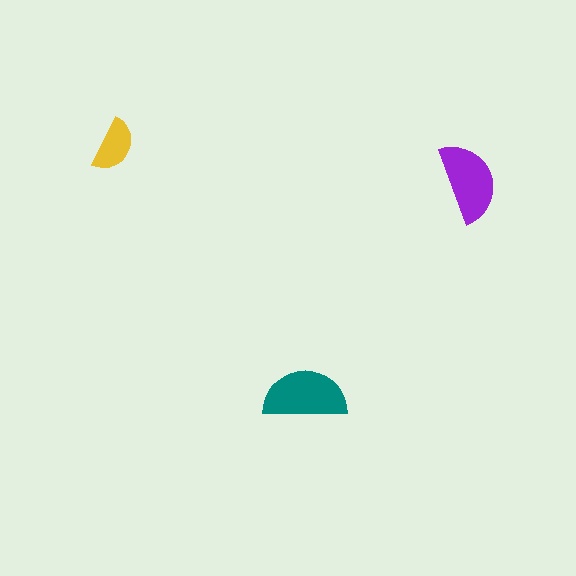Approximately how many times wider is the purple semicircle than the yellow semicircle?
About 1.5 times wider.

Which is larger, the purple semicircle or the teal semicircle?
The teal one.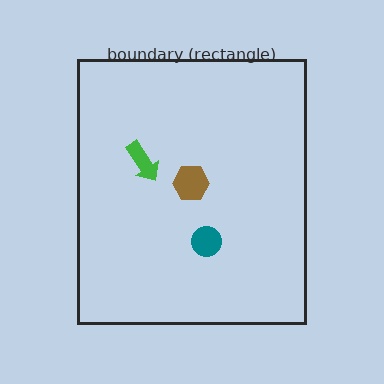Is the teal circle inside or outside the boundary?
Inside.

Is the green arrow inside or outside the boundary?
Inside.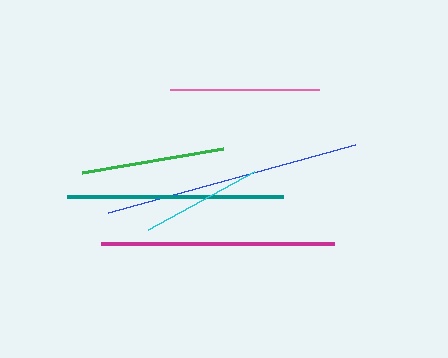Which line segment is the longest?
The blue line is the longest at approximately 256 pixels.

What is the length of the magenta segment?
The magenta segment is approximately 233 pixels long.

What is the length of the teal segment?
The teal segment is approximately 216 pixels long.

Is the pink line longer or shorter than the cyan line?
The pink line is longer than the cyan line.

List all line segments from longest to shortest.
From longest to shortest: blue, magenta, teal, pink, green, cyan.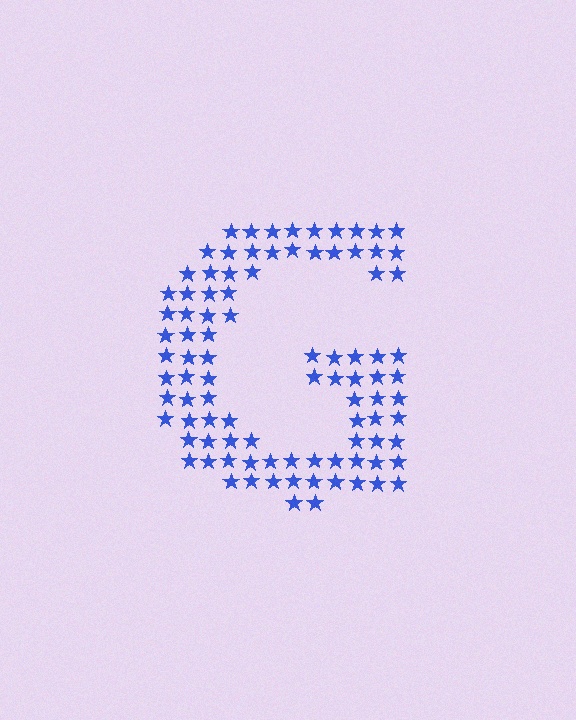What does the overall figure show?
The overall figure shows the letter G.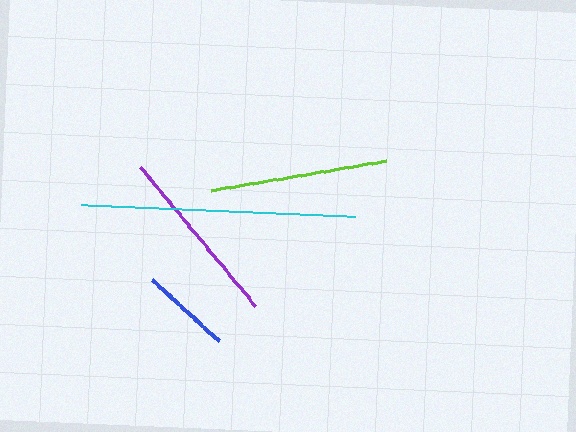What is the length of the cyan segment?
The cyan segment is approximately 274 pixels long.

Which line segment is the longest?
The cyan line is the longest at approximately 274 pixels.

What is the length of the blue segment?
The blue segment is approximately 90 pixels long.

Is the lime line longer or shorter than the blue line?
The lime line is longer than the blue line.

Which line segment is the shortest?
The blue line is the shortest at approximately 90 pixels.